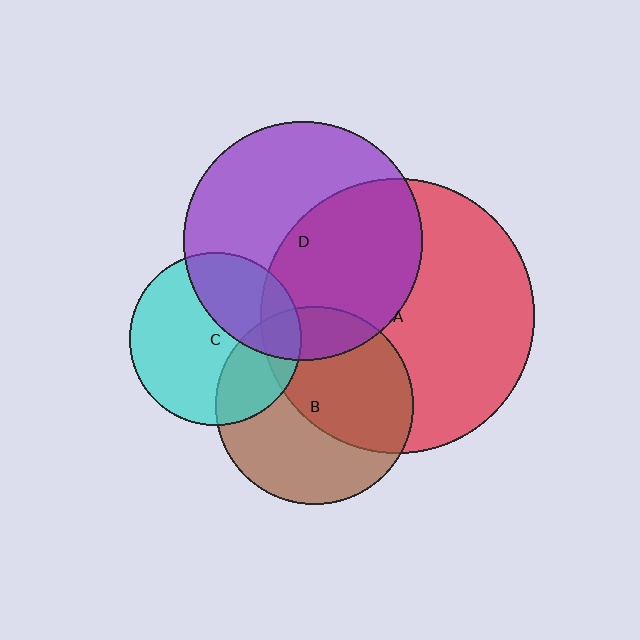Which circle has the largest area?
Circle A (red).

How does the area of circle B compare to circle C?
Approximately 1.3 times.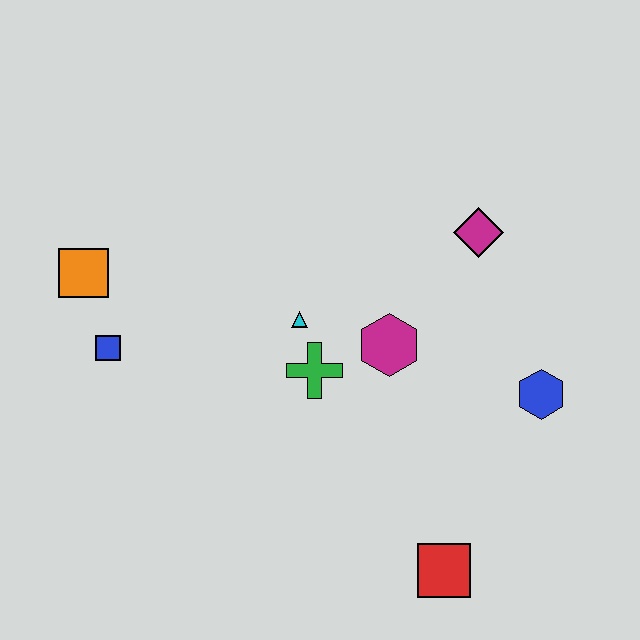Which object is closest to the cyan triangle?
The green cross is closest to the cyan triangle.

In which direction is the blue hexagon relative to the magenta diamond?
The blue hexagon is below the magenta diamond.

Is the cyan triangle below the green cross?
No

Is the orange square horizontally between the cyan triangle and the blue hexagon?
No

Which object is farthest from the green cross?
The orange square is farthest from the green cross.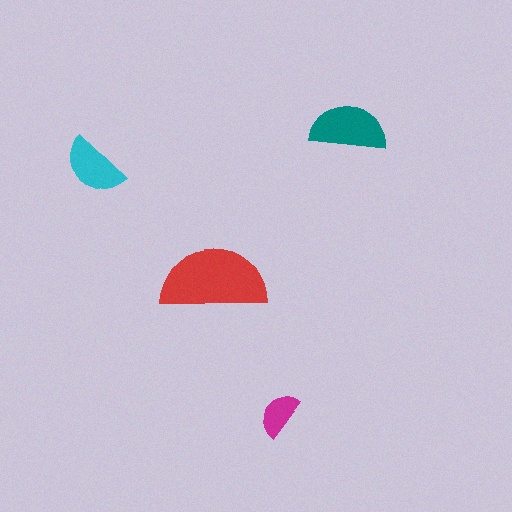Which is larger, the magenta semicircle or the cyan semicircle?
The cyan one.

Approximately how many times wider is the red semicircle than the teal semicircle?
About 1.5 times wider.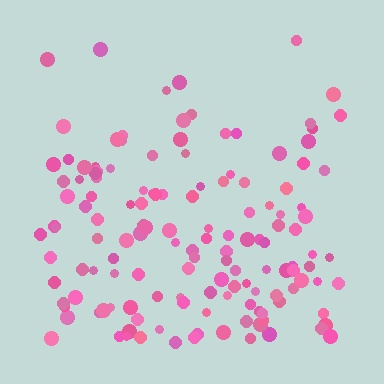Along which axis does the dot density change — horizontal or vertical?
Vertical.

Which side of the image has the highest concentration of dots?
The bottom.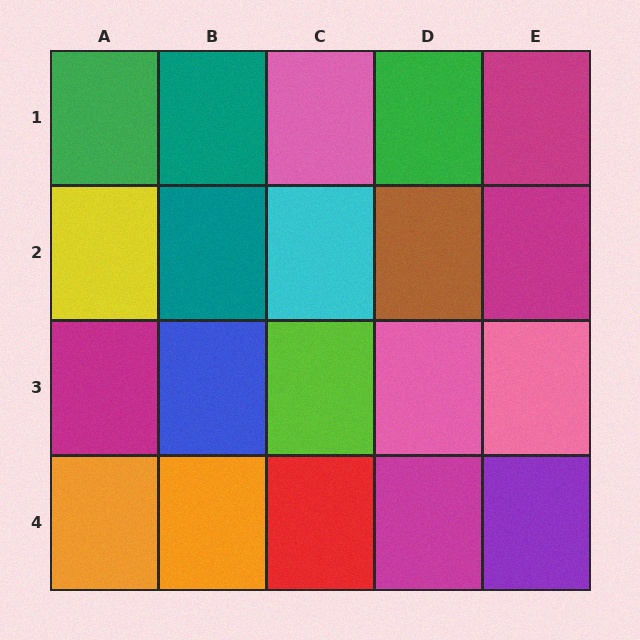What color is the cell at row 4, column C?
Red.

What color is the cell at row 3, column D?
Pink.